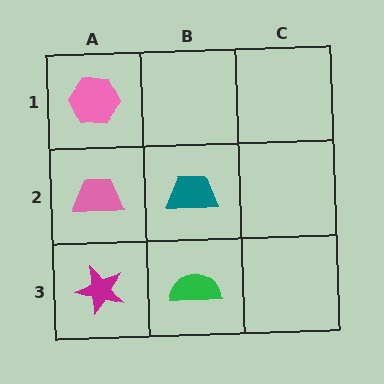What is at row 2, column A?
A pink trapezoid.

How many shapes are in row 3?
2 shapes.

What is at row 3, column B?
A green semicircle.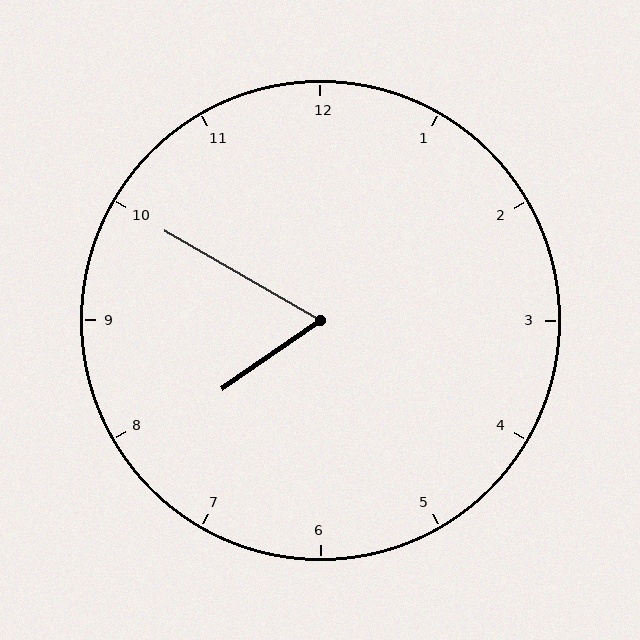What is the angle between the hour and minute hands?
Approximately 65 degrees.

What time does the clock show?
7:50.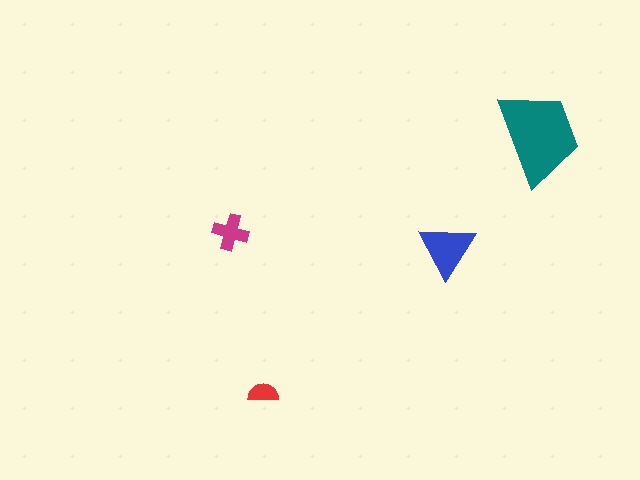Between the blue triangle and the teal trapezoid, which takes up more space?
The teal trapezoid.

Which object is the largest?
The teal trapezoid.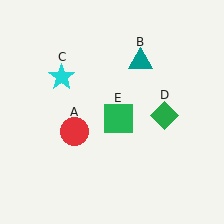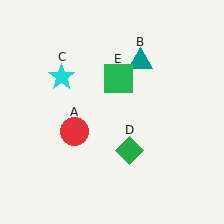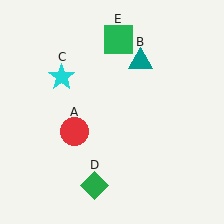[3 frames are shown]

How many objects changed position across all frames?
2 objects changed position: green diamond (object D), green square (object E).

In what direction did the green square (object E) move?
The green square (object E) moved up.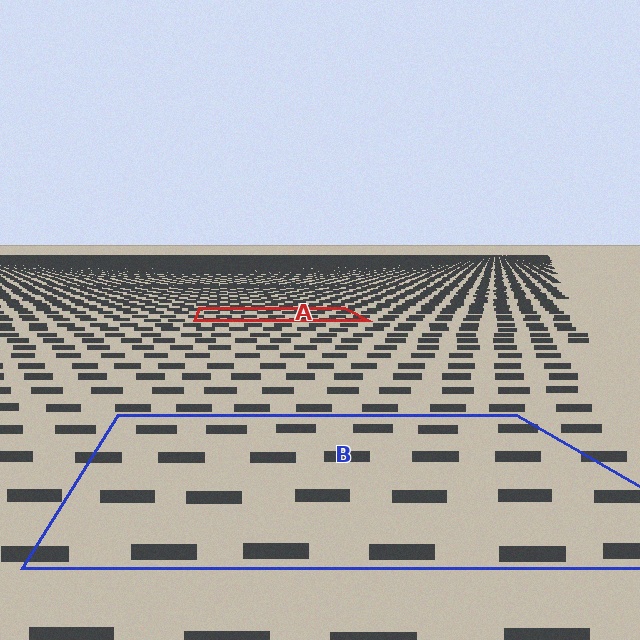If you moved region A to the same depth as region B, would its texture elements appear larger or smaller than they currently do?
They would appear larger. At a closer depth, the same texture elements are projected at a bigger on-screen size.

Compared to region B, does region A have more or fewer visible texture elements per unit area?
Region A has more texture elements per unit area — they are packed more densely because it is farther away.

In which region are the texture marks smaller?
The texture marks are smaller in region A, because it is farther away.